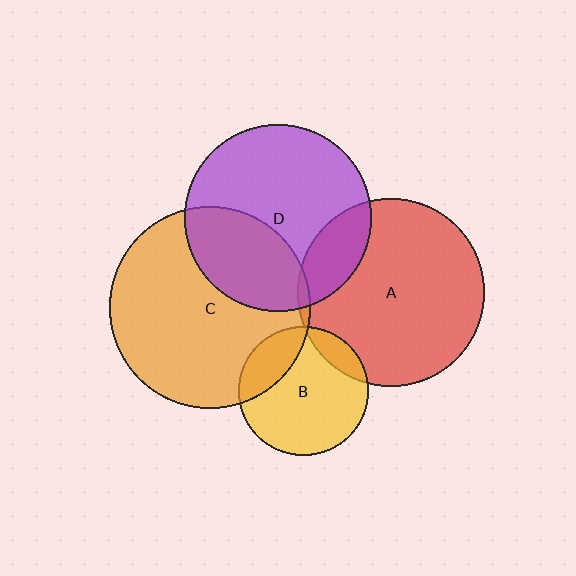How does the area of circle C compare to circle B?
Approximately 2.4 times.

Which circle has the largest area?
Circle C (orange).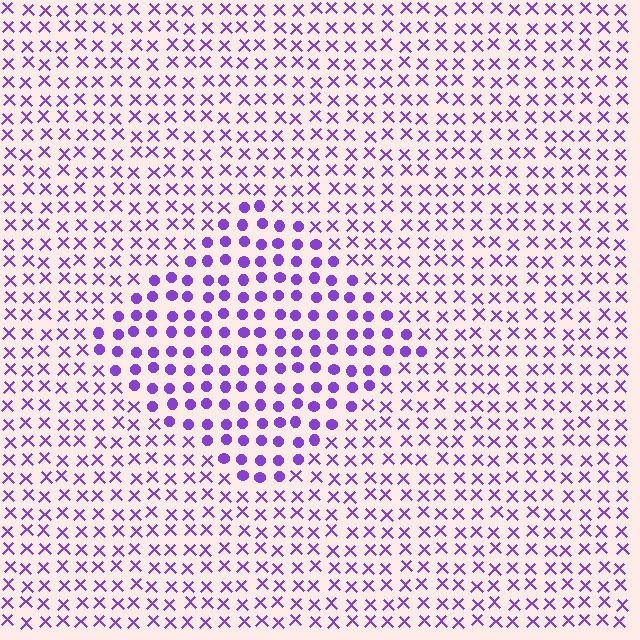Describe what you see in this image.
The image is filled with small purple elements arranged in a uniform grid. A diamond-shaped region contains circles, while the surrounding area contains X marks. The boundary is defined purely by the change in element shape.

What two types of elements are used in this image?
The image uses circles inside the diamond region and X marks outside it.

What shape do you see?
I see a diamond.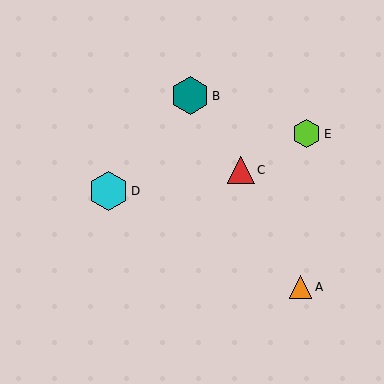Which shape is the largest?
The cyan hexagon (labeled D) is the largest.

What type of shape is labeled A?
Shape A is an orange triangle.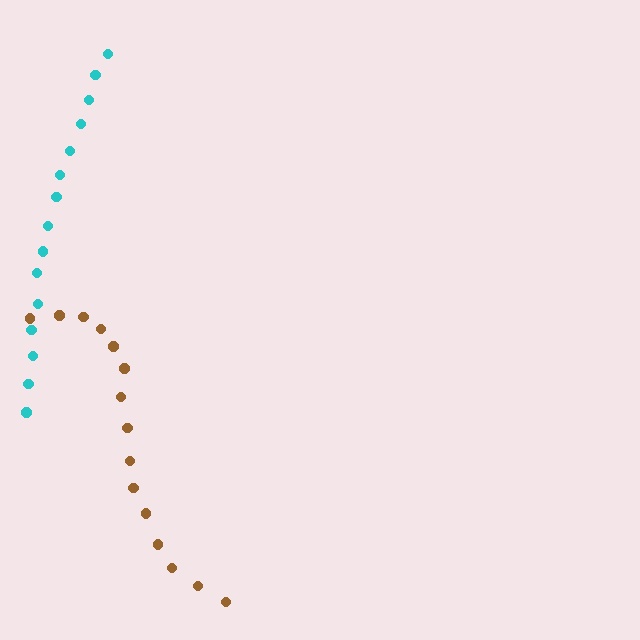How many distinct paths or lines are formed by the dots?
There are 2 distinct paths.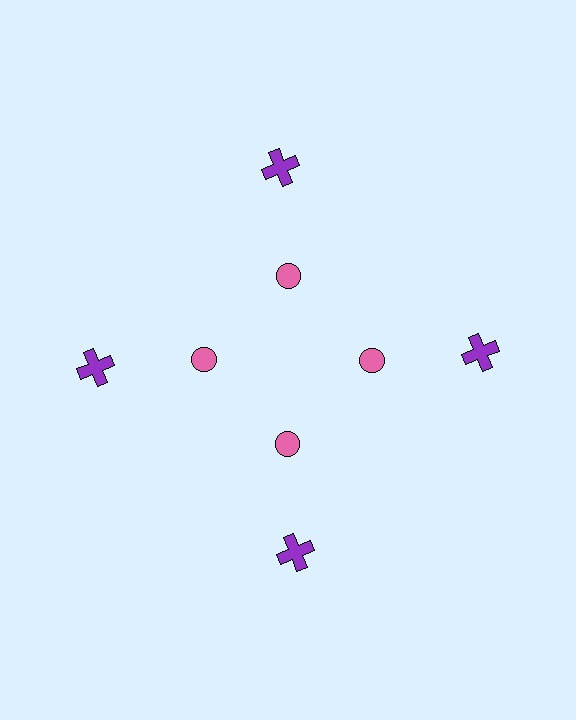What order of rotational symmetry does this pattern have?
This pattern has 4-fold rotational symmetry.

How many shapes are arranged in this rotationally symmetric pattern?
There are 8 shapes, arranged in 4 groups of 2.